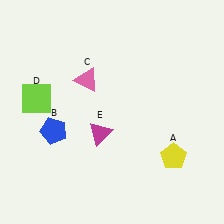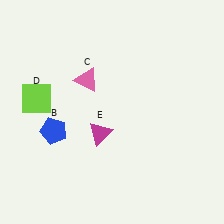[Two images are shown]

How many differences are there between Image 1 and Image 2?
There is 1 difference between the two images.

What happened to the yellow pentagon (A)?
The yellow pentagon (A) was removed in Image 2. It was in the bottom-right area of Image 1.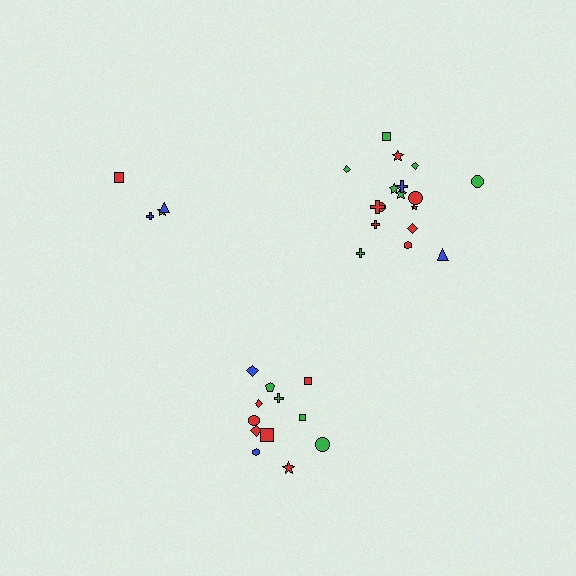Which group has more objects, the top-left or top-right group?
The top-right group.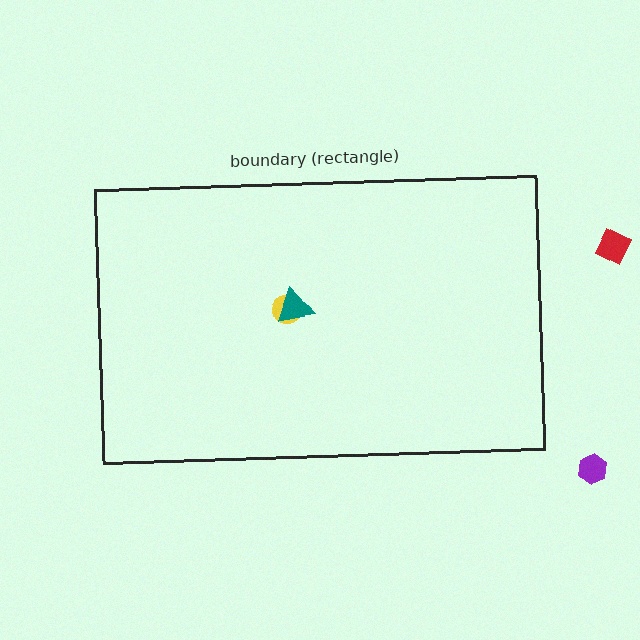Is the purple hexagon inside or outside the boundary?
Outside.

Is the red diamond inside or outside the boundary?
Outside.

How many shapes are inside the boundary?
2 inside, 2 outside.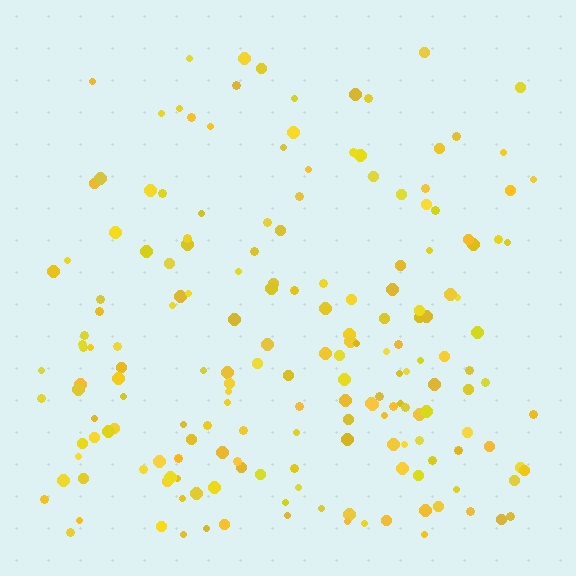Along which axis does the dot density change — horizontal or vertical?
Vertical.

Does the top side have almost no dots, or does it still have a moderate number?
Still a moderate number, just noticeably fewer than the bottom.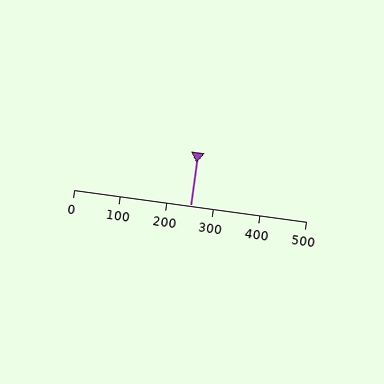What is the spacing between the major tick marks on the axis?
The major ticks are spaced 100 apart.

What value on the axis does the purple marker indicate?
The marker indicates approximately 250.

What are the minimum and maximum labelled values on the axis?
The axis runs from 0 to 500.